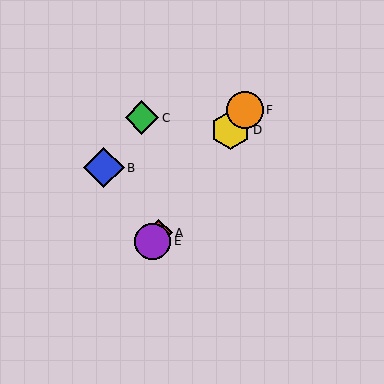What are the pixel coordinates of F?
Object F is at (245, 110).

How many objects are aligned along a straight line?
4 objects (A, D, E, F) are aligned along a straight line.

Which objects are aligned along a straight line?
Objects A, D, E, F are aligned along a straight line.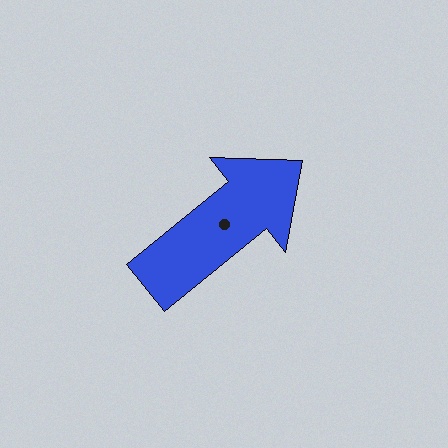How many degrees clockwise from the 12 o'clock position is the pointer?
Approximately 51 degrees.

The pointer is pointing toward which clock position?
Roughly 2 o'clock.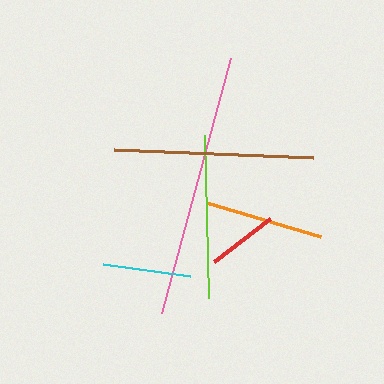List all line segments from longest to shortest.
From longest to shortest: pink, brown, lime, orange, cyan, red.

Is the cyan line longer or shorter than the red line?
The cyan line is longer than the red line.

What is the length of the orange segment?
The orange segment is approximately 119 pixels long.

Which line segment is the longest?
The pink line is the longest at approximately 264 pixels.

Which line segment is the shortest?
The red line is the shortest at approximately 71 pixels.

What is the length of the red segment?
The red segment is approximately 71 pixels long.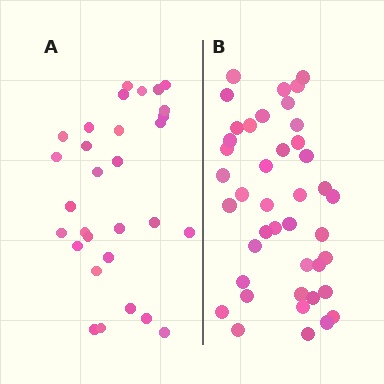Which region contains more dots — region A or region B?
Region B (the right region) has more dots.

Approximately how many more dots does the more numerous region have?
Region B has roughly 12 or so more dots than region A.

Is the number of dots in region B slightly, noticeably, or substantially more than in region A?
Region B has noticeably more, but not dramatically so. The ratio is roughly 1.4 to 1.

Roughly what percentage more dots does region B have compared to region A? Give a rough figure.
About 40% more.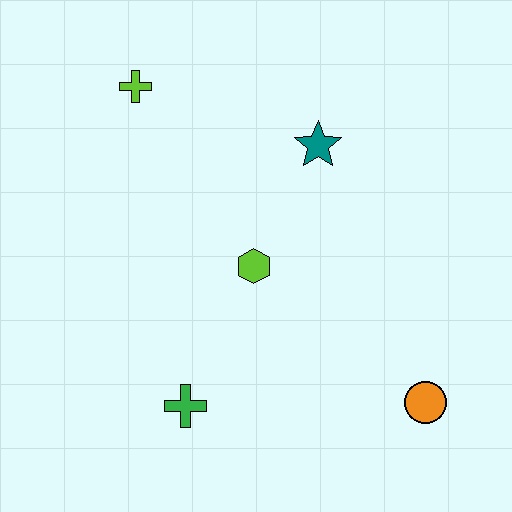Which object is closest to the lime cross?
The teal star is closest to the lime cross.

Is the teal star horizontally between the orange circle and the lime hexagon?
Yes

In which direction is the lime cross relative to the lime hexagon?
The lime cross is above the lime hexagon.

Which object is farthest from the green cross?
The lime cross is farthest from the green cross.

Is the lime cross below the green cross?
No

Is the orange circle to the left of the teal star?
No